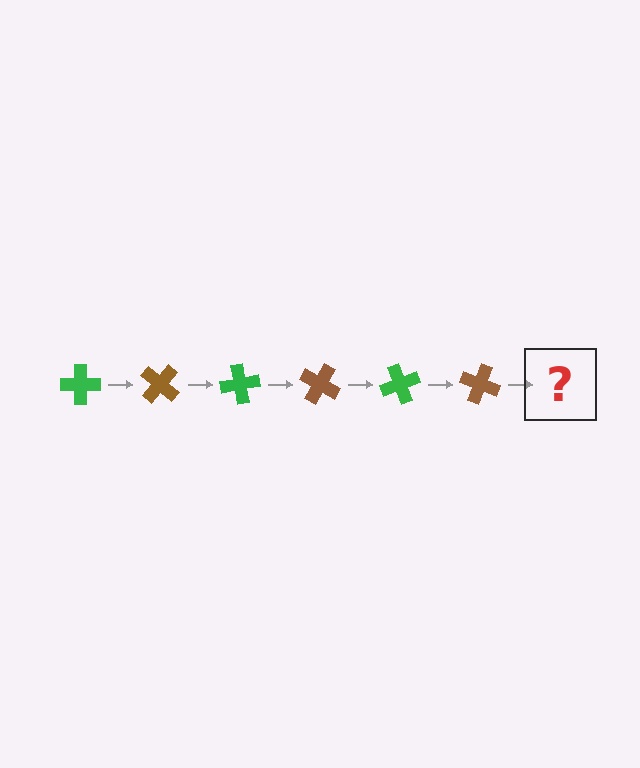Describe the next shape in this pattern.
It should be a green cross, rotated 240 degrees from the start.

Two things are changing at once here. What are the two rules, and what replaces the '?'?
The two rules are that it rotates 40 degrees each step and the color cycles through green and brown. The '?' should be a green cross, rotated 240 degrees from the start.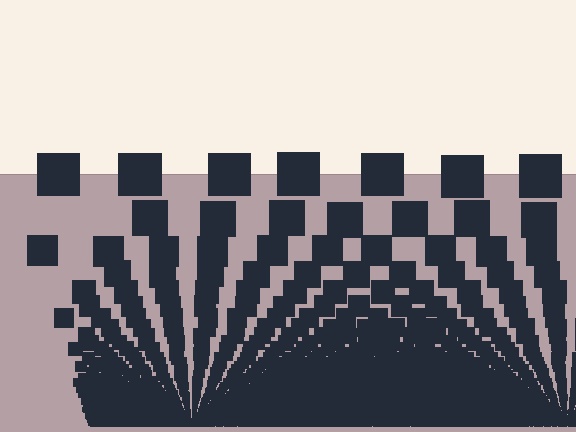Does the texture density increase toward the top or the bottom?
Density increases toward the bottom.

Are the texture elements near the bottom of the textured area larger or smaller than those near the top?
Smaller. The gradient is inverted — elements near the bottom are smaller and denser.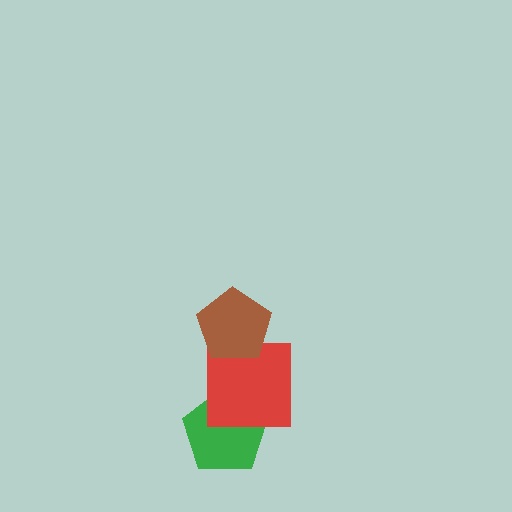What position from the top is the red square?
The red square is 2nd from the top.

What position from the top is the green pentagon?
The green pentagon is 3rd from the top.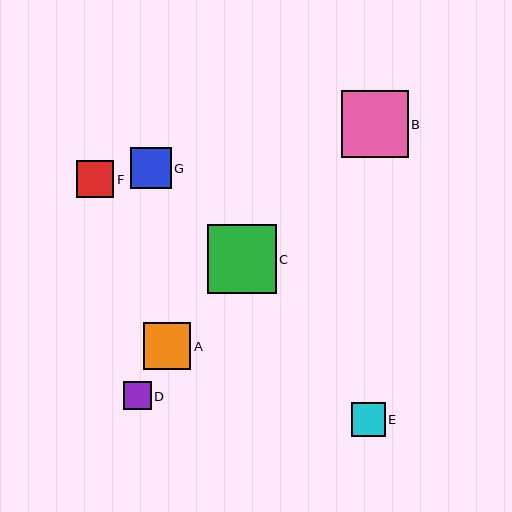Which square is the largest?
Square C is the largest with a size of approximately 69 pixels.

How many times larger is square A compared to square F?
Square A is approximately 1.3 times the size of square F.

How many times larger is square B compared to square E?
Square B is approximately 2.0 times the size of square E.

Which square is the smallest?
Square D is the smallest with a size of approximately 28 pixels.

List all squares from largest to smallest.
From largest to smallest: C, B, A, G, F, E, D.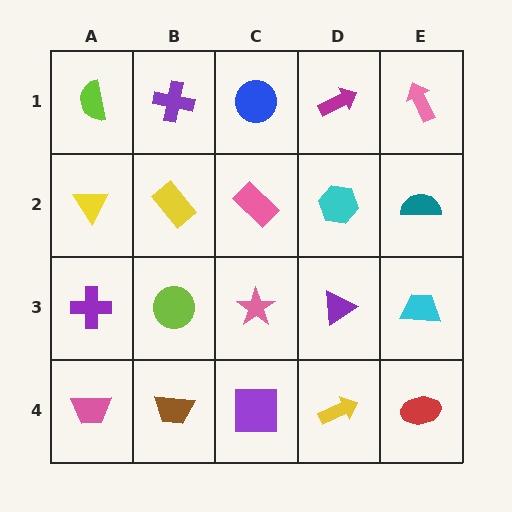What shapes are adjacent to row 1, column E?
A teal semicircle (row 2, column E), a magenta arrow (row 1, column D).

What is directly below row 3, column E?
A red ellipse.